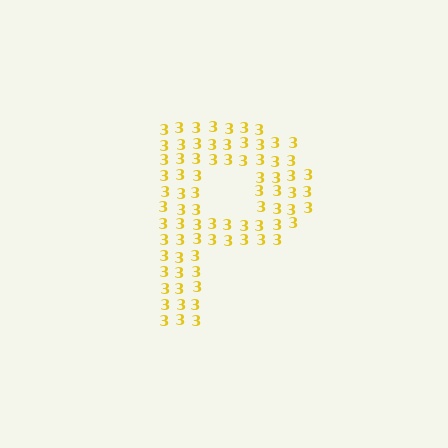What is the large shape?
The large shape is the letter P.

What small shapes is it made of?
It is made of small digit 3's.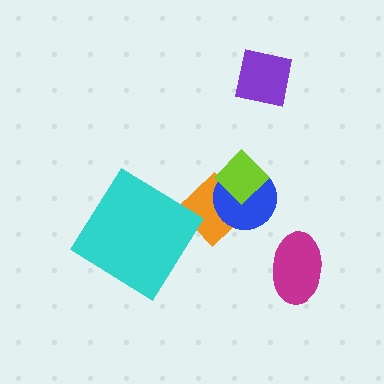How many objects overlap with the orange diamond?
2 objects overlap with the orange diamond.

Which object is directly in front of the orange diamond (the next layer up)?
The blue circle is directly in front of the orange diamond.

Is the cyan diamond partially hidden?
No, no other shape covers it.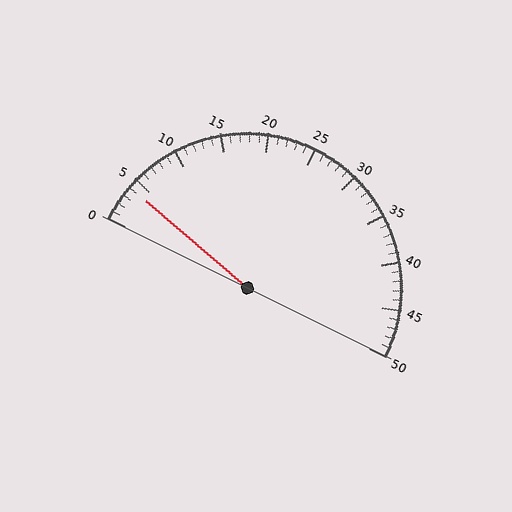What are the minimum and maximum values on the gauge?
The gauge ranges from 0 to 50.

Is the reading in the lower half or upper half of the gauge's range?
The reading is in the lower half of the range (0 to 50).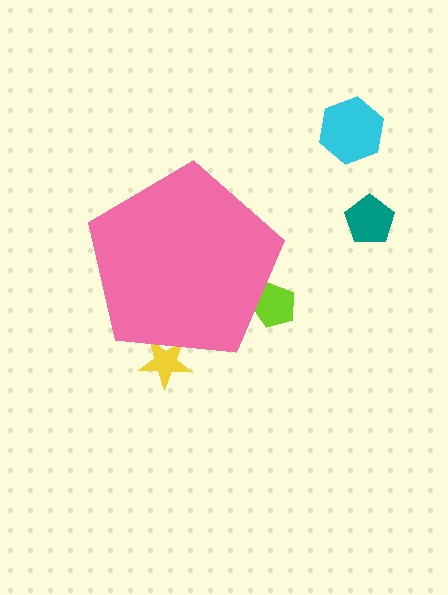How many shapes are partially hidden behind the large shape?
2 shapes are partially hidden.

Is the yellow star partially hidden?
Yes, the yellow star is partially hidden behind the pink pentagon.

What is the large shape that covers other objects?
A pink pentagon.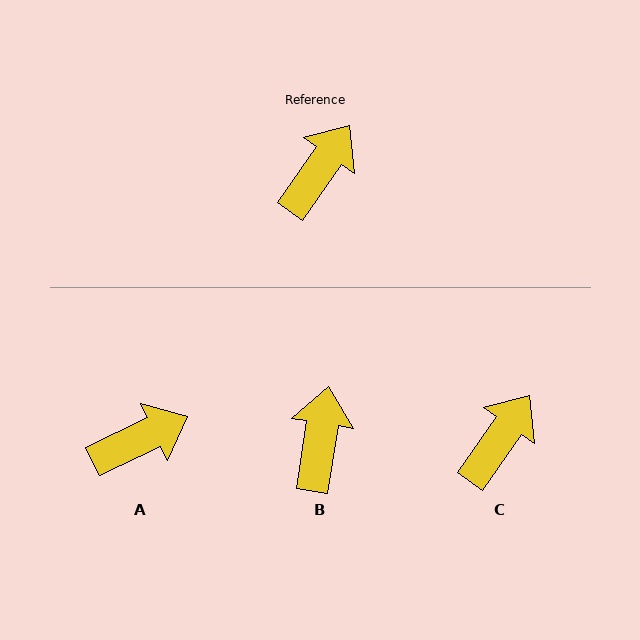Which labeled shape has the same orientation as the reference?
C.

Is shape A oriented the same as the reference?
No, it is off by about 30 degrees.